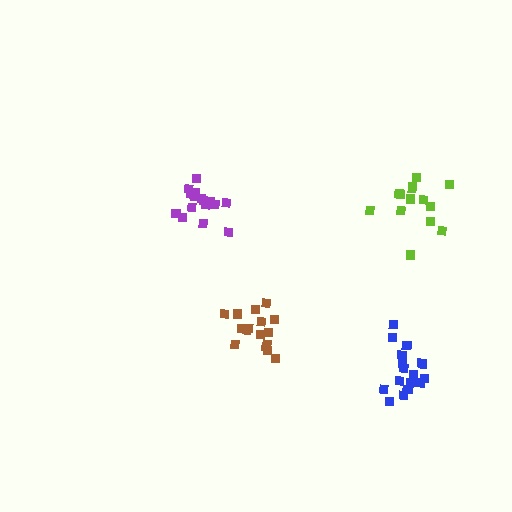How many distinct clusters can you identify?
There are 4 distinct clusters.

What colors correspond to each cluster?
The clusters are colored: brown, purple, blue, lime.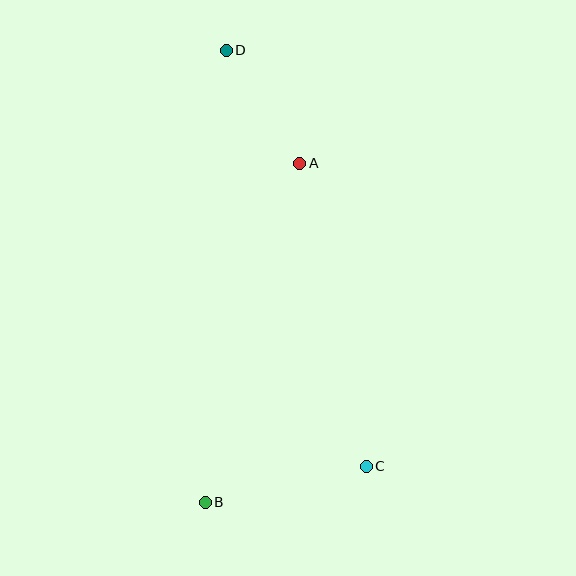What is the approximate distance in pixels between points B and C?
The distance between B and C is approximately 165 pixels.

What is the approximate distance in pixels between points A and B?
The distance between A and B is approximately 352 pixels.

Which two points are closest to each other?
Points A and D are closest to each other.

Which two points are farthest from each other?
Points B and D are farthest from each other.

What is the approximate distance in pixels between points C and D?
The distance between C and D is approximately 439 pixels.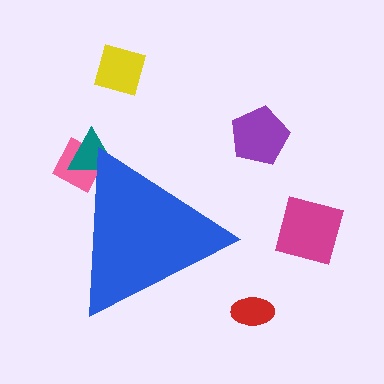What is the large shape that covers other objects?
A blue triangle.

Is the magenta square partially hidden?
No, the magenta square is fully visible.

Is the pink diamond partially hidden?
Yes, the pink diamond is partially hidden behind the blue triangle.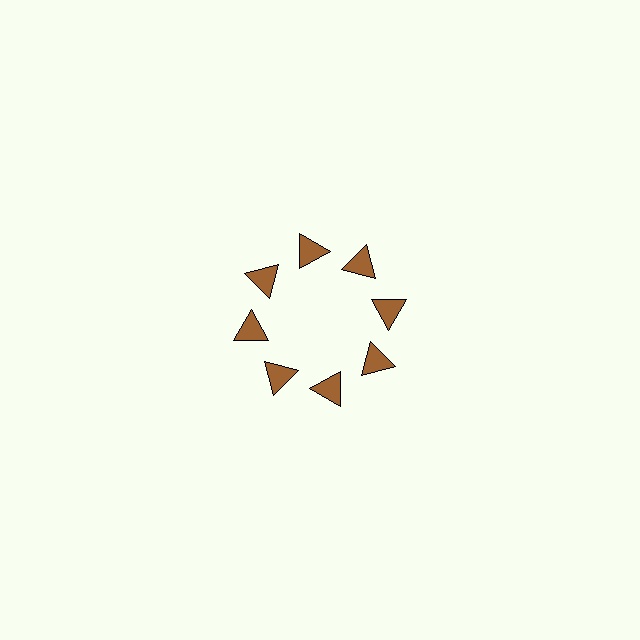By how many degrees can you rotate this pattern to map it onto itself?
The pattern maps onto itself every 45 degrees of rotation.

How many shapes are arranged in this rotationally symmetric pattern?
There are 8 shapes, arranged in 8 groups of 1.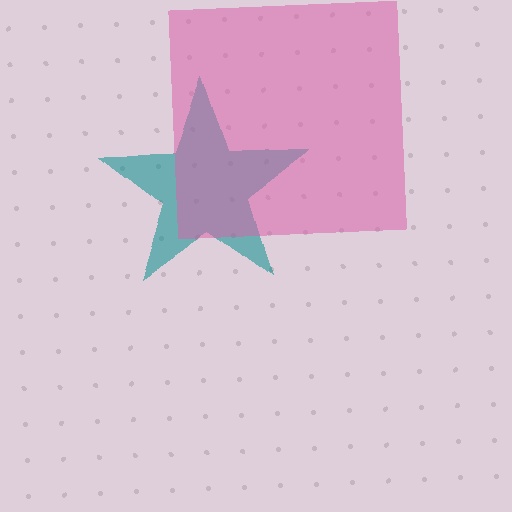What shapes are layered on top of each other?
The layered shapes are: a teal star, a pink square.